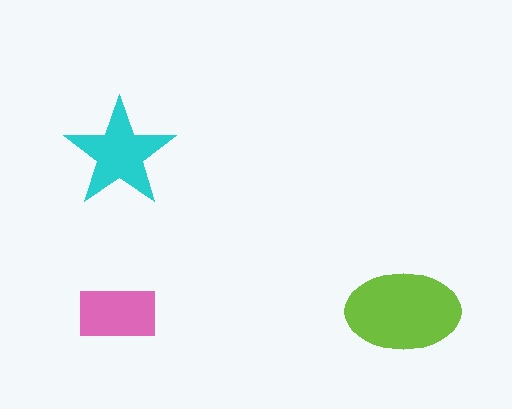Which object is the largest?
The lime ellipse.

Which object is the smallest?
The pink rectangle.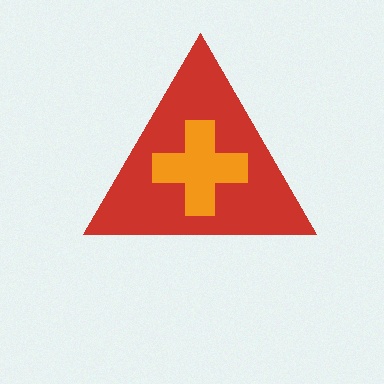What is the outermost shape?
The red triangle.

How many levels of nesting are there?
2.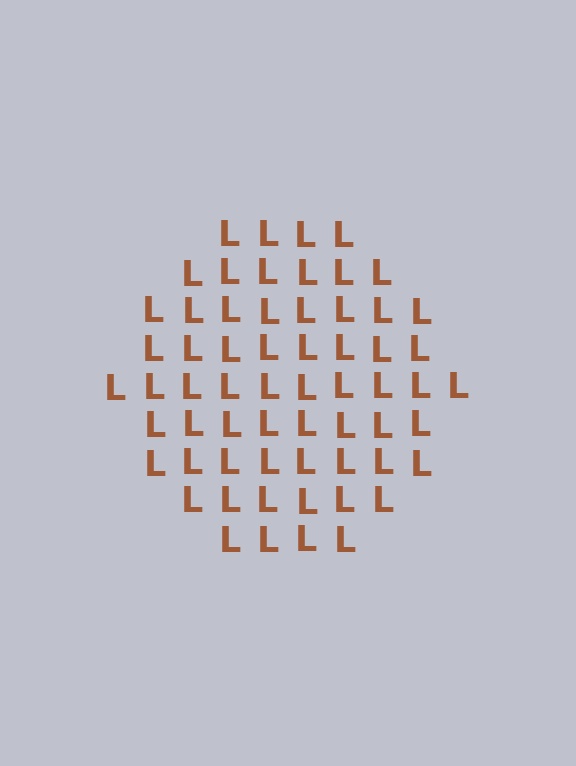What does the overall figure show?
The overall figure shows a hexagon.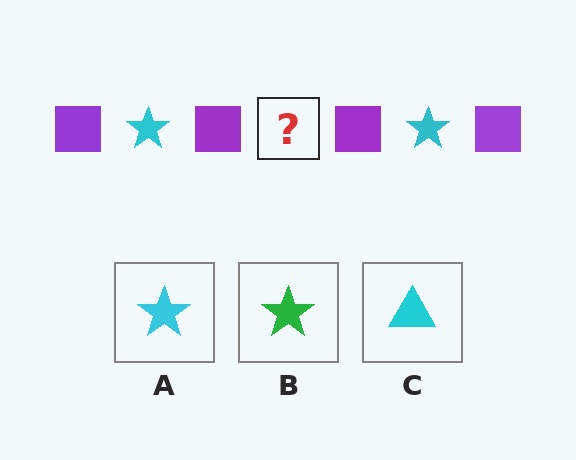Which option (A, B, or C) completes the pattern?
A.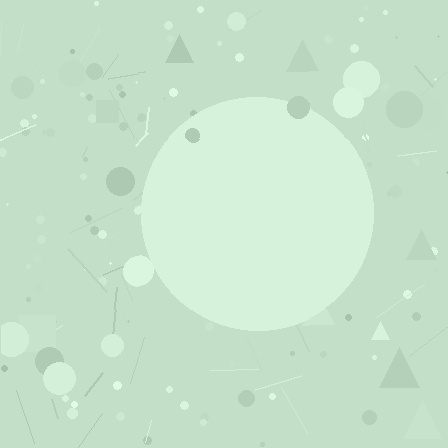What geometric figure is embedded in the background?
A circle is embedded in the background.